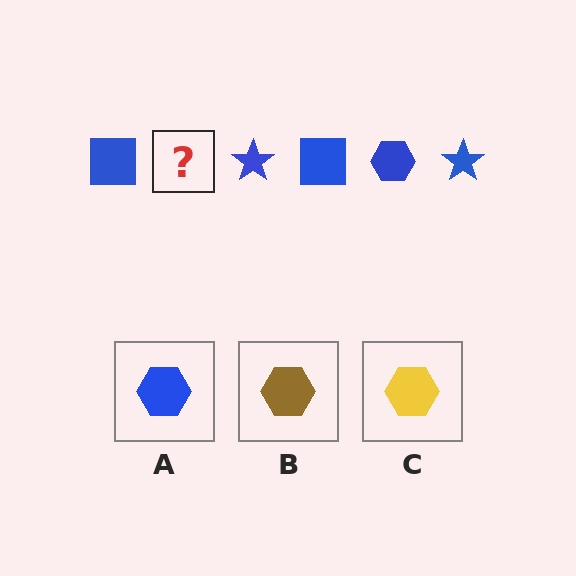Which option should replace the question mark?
Option A.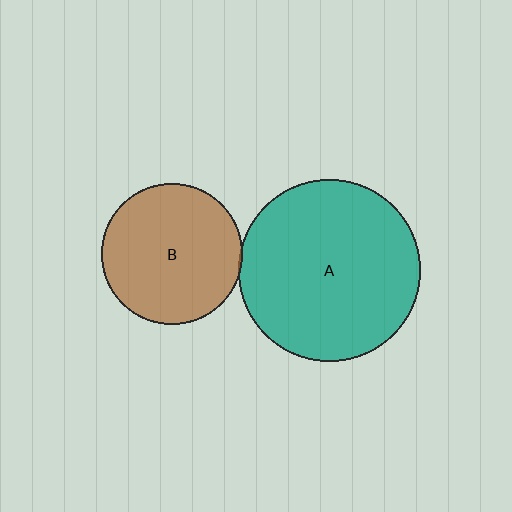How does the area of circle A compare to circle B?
Approximately 1.7 times.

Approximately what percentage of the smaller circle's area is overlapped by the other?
Approximately 5%.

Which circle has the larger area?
Circle A (teal).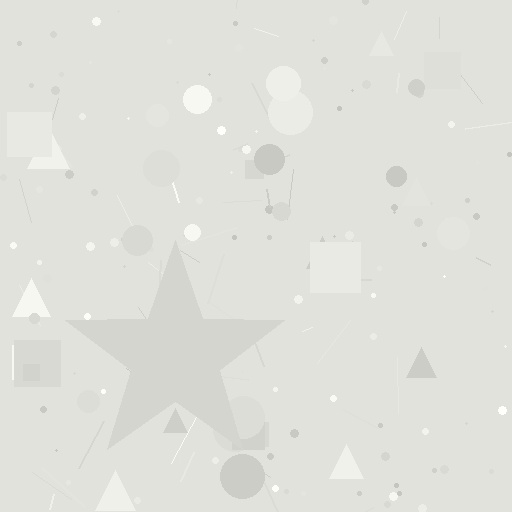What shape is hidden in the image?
A star is hidden in the image.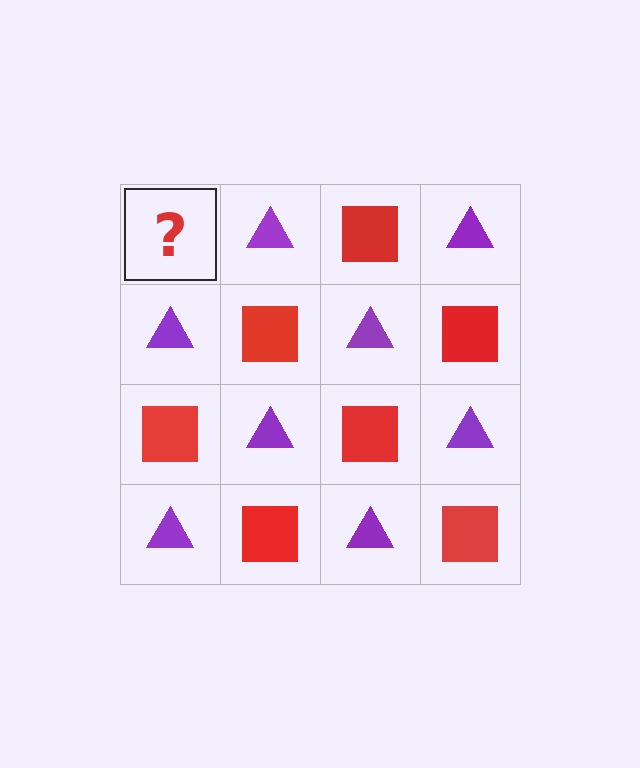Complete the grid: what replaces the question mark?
The question mark should be replaced with a red square.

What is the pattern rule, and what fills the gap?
The rule is that it alternates red square and purple triangle in a checkerboard pattern. The gap should be filled with a red square.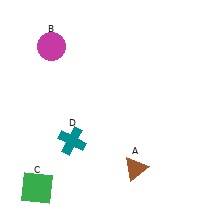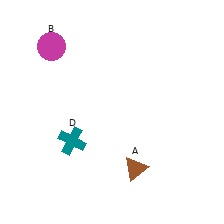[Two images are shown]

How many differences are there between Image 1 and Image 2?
There is 1 difference between the two images.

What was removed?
The green square (C) was removed in Image 2.